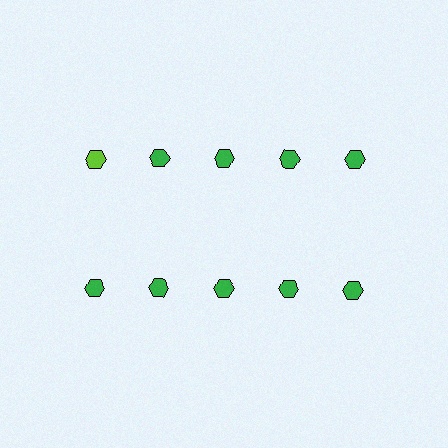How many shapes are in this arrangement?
There are 10 shapes arranged in a grid pattern.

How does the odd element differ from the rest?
It has a different color: lime instead of green.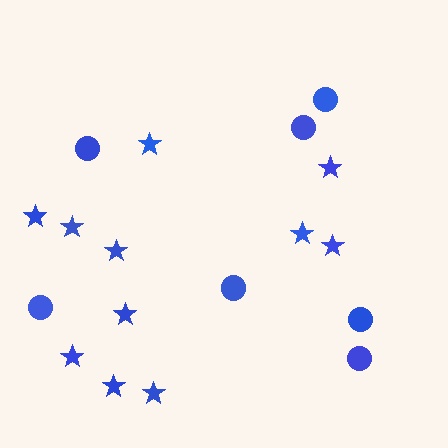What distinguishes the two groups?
There are 2 groups: one group of circles (7) and one group of stars (11).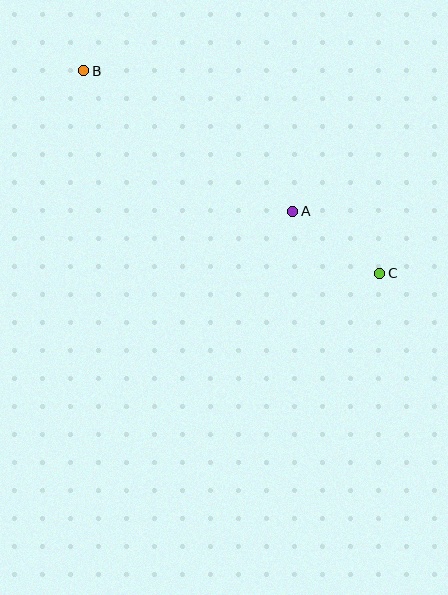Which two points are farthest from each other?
Points B and C are farthest from each other.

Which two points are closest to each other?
Points A and C are closest to each other.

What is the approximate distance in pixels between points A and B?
The distance between A and B is approximately 252 pixels.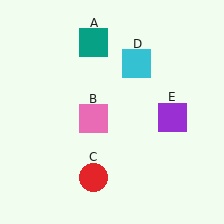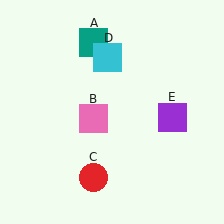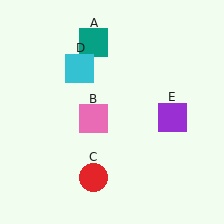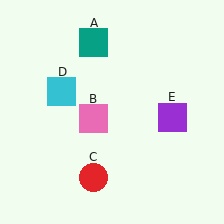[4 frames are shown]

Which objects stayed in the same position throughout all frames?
Teal square (object A) and pink square (object B) and red circle (object C) and purple square (object E) remained stationary.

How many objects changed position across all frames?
1 object changed position: cyan square (object D).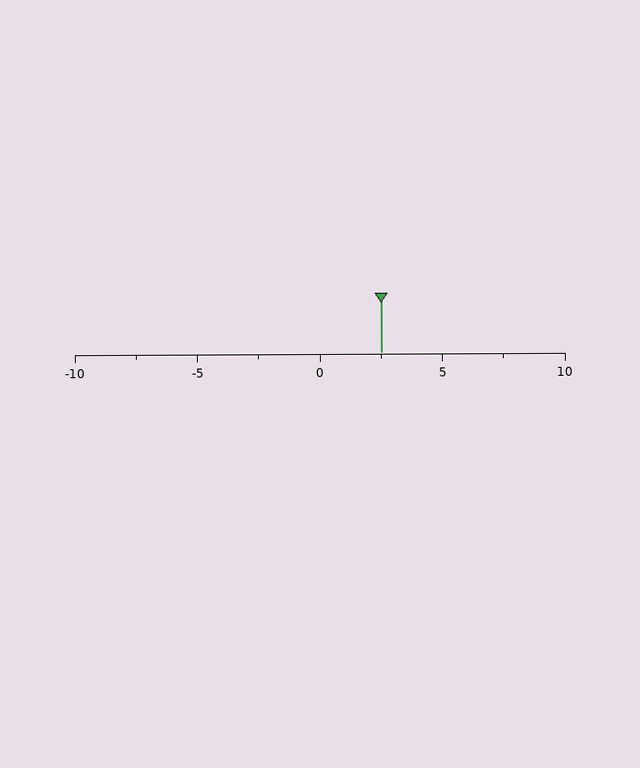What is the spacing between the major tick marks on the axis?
The major ticks are spaced 5 apart.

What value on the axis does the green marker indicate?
The marker indicates approximately 2.5.